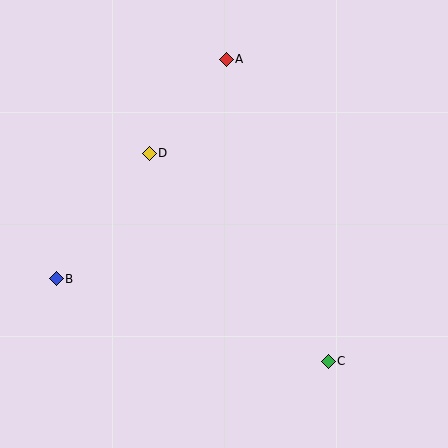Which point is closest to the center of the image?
Point D at (149, 153) is closest to the center.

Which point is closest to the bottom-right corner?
Point C is closest to the bottom-right corner.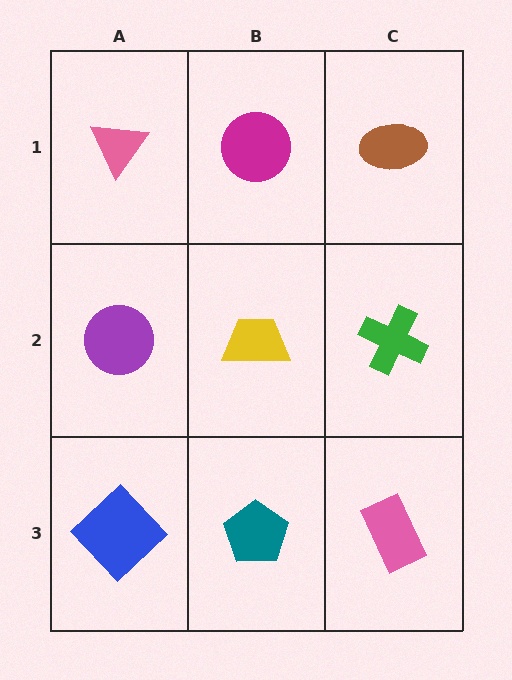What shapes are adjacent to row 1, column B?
A yellow trapezoid (row 2, column B), a pink triangle (row 1, column A), a brown ellipse (row 1, column C).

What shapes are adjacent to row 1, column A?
A purple circle (row 2, column A), a magenta circle (row 1, column B).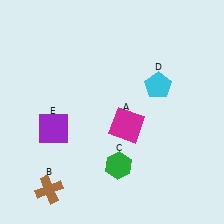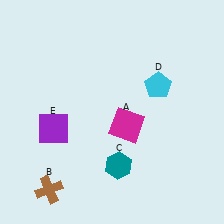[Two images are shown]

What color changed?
The hexagon (C) changed from green in Image 1 to teal in Image 2.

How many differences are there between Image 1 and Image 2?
There is 1 difference between the two images.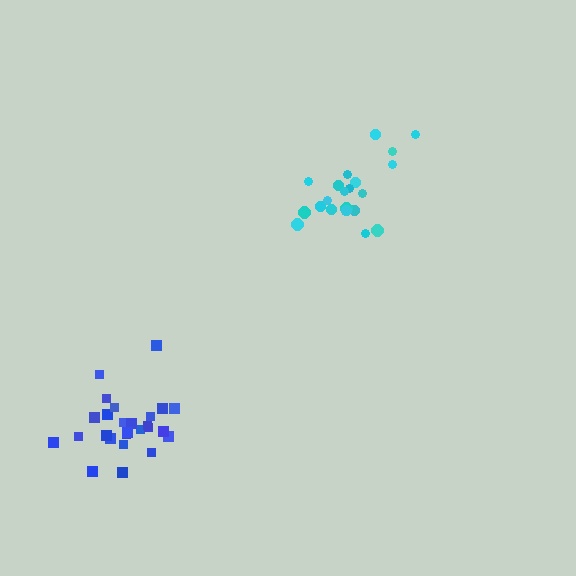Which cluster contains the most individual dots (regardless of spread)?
Blue (26).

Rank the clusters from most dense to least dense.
cyan, blue.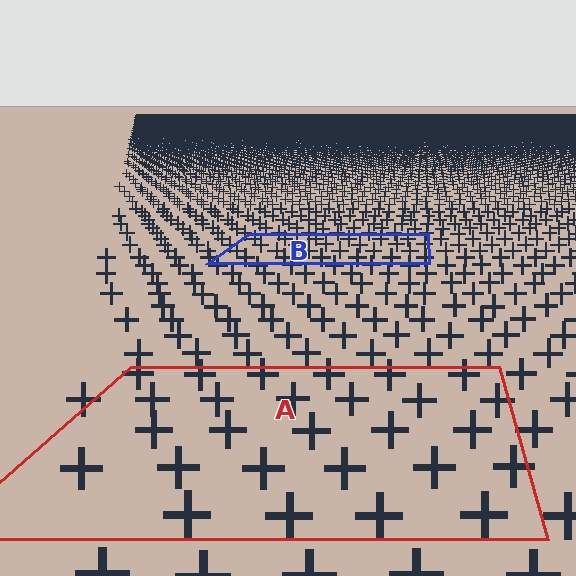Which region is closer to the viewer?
Region A is closer. The texture elements there are larger and more spread out.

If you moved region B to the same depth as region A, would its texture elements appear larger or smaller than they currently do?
They would appear larger. At a closer depth, the same texture elements are projected at a bigger on-screen size.